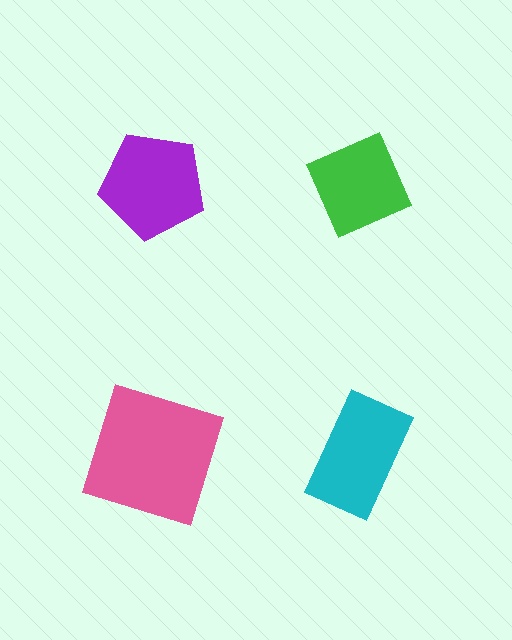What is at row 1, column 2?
A green diamond.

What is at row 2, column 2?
A cyan rectangle.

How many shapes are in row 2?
2 shapes.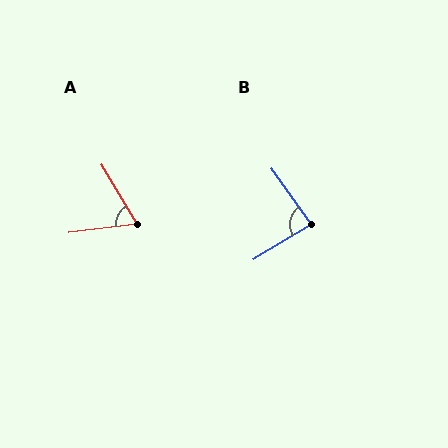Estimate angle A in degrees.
Approximately 66 degrees.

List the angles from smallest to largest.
A (66°), B (86°).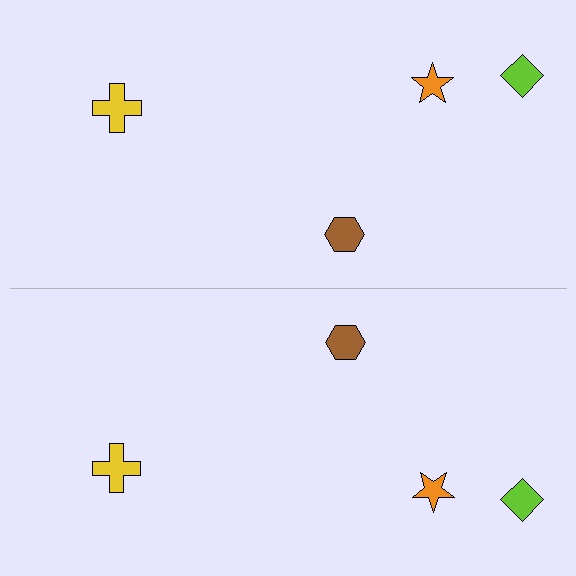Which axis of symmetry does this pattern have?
The pattern has a horizontal axis of symmetry running through the center of the image.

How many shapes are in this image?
There are 8 shapes in this image.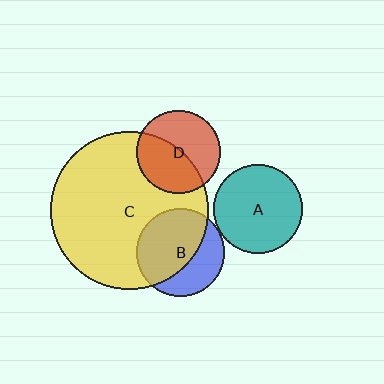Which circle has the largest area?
Circle C (yellow).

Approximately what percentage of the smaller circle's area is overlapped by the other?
Approximately 5%.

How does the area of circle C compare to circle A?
Approximately 3.2 times.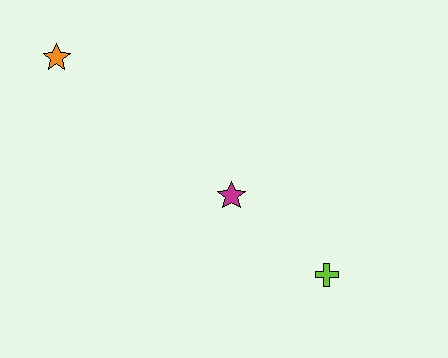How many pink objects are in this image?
There are no pink objects.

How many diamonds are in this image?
There are no diamonds.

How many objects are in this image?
There are 3 objects.